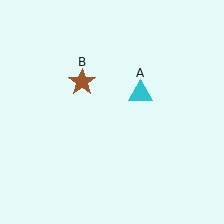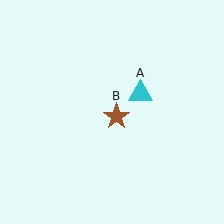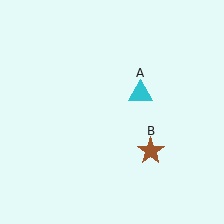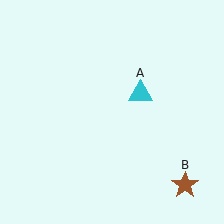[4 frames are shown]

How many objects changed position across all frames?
1 object changed position: brown star (object B).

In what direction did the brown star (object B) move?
The brown star (object B) moved down and to the right.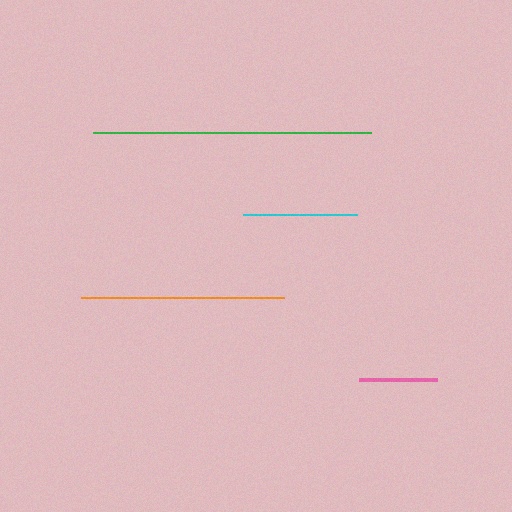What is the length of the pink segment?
The pink segment is approximately 79 pixels long.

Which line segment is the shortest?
The pink line is the shortest at approximately 79 pixels.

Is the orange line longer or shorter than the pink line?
The orange line is longer than the pink line.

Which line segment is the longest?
The green line is the longest at approximately 278 pixels.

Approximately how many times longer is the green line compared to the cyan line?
The green line is approximately 2.4 times the length of the cyan line.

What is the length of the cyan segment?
The cyan segment is approximately 114 pixels long.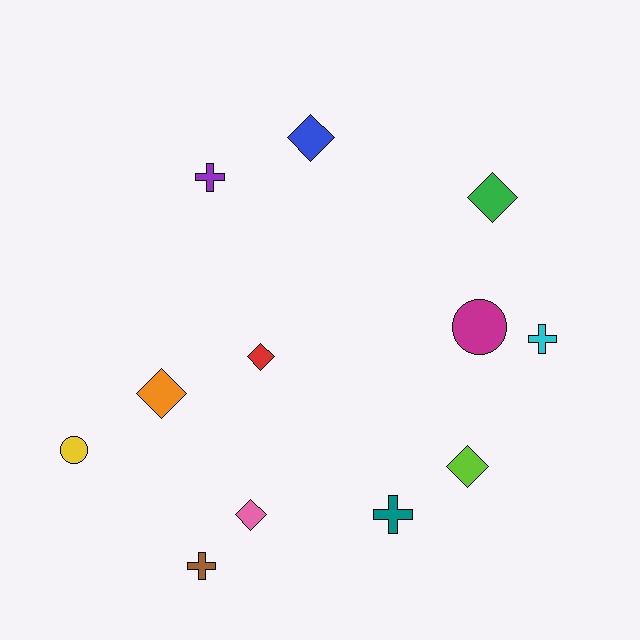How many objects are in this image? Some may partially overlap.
There are 12 objects.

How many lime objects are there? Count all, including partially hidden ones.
There is 1 lime object.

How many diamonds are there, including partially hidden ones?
There are 6 diamonds.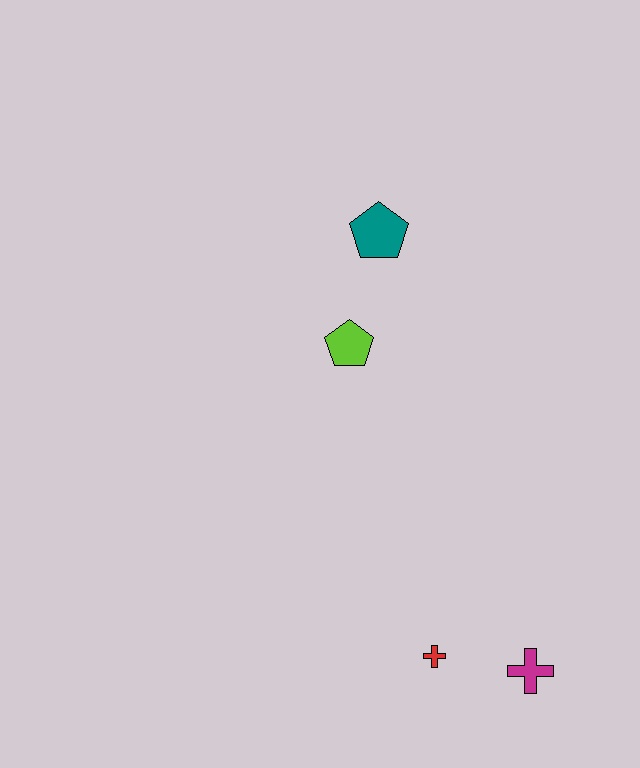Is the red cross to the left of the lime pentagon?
No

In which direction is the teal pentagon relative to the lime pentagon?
The teal pentagon is above the lime pentagon.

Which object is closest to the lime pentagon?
The teal pentagon is closest to the lime pentagon.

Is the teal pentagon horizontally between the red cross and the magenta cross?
No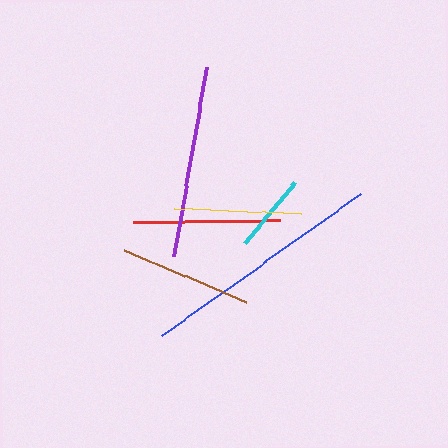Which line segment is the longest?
The blue line is the longest at approximately 244 pixels.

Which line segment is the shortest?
The cyan line is the shortest at approximately 79 pixels.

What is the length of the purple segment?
The purple segment is approximately 192 pixels long.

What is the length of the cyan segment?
The cyan segment is approximately 79 pixels long.